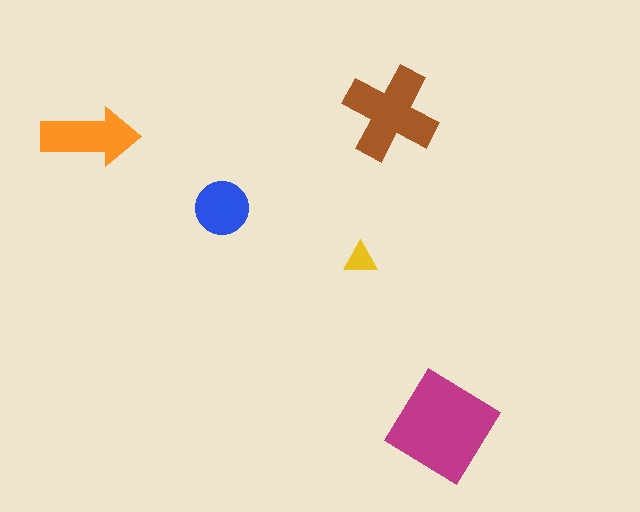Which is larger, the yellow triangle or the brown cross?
The brown cross.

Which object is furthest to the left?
The orange arrow is leftmost.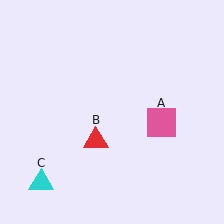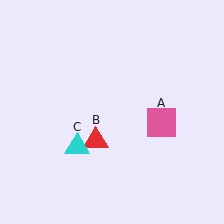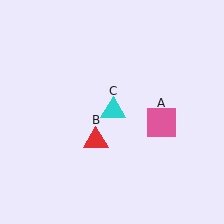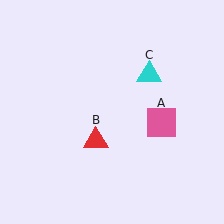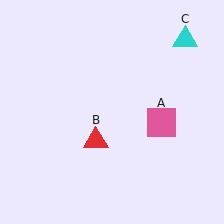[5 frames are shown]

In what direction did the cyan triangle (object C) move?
The cyan triangle (object C) moved up and to the right.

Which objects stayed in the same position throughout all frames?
Pink square (object A) and red triangle (object B) remained stationary.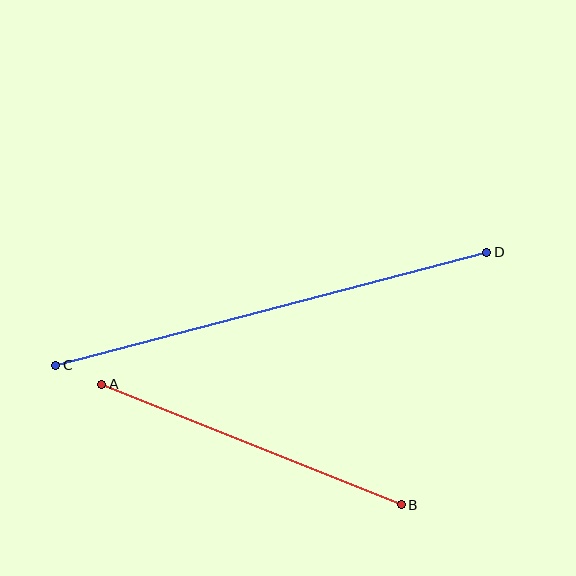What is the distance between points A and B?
The distance is approximately 323 pixels.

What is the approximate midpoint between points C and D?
The midpoint is at approximately (271, 309) pixels.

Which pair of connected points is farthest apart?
Points C and D are farthest apart.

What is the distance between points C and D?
The distance is approximately 446 pixels.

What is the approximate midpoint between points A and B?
The midpoint is at approximately (251, 445) pixels.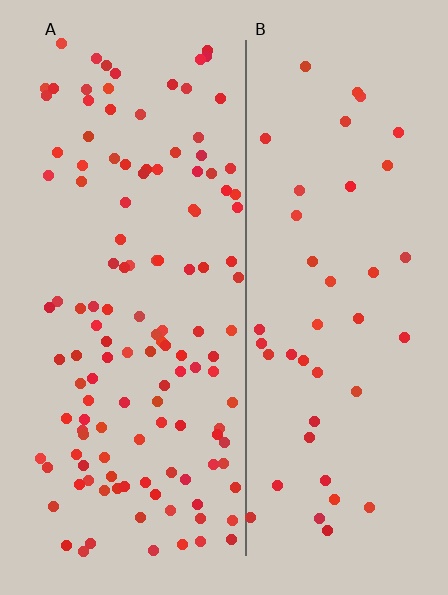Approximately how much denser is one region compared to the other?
Approximately 2.9× — region A over region B.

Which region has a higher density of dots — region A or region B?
A (the left).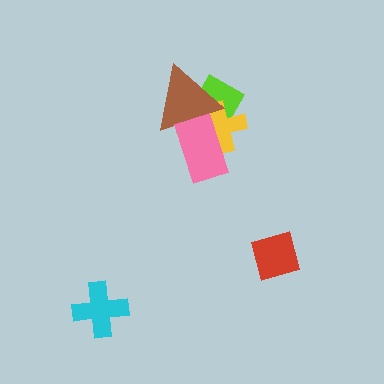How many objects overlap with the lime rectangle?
3 objects overlap with the lime rectangle.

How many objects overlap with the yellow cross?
3 objects overlap with the yellow cross.